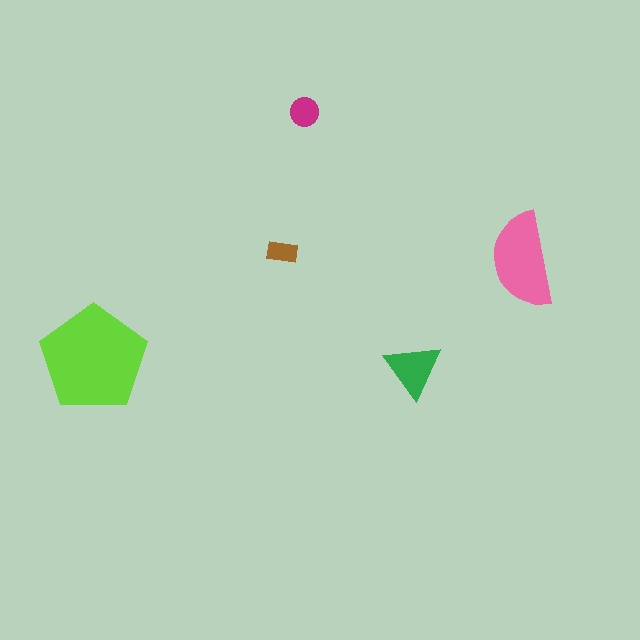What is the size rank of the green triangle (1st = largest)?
3rd.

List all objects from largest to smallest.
The lime pentagon, the pink semicircle, the green triangle, the magenta circle, the brown rectangle.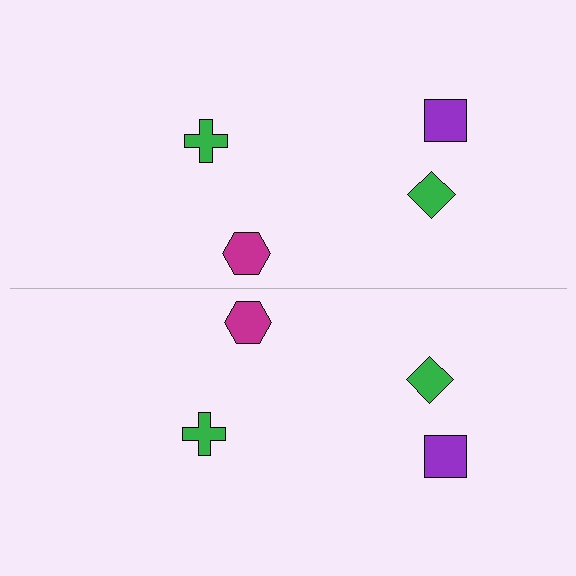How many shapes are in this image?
There are 8 shapes in this image.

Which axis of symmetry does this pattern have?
The pattern has a horizontal axis of symmetry running through the center of the image.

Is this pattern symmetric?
Yes, this pattern has bilateral (reflection) symmetry.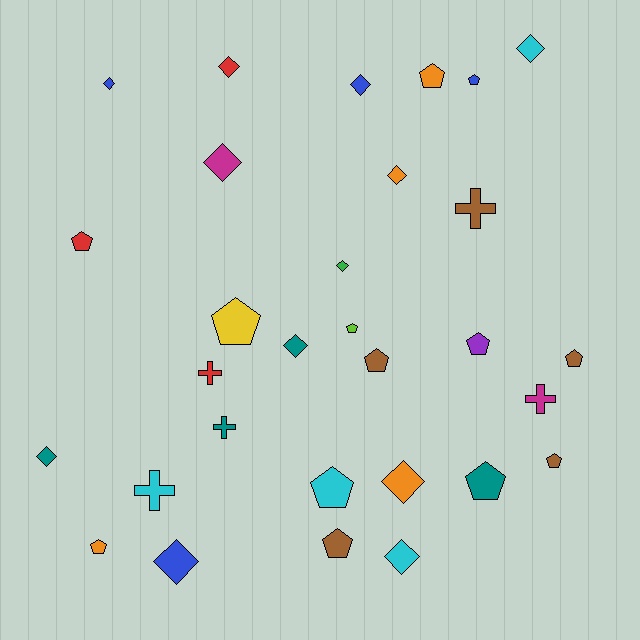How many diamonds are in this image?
There are 12 diamonds.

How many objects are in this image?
There are 30 objects.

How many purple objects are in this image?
There is 1 purple object.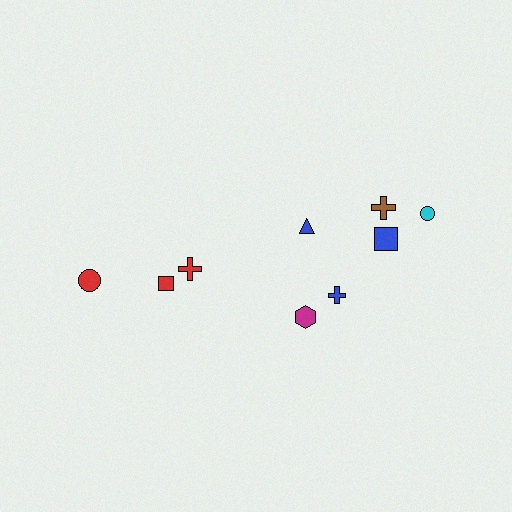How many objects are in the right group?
There are 6 objects.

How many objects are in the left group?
There are 3 objects.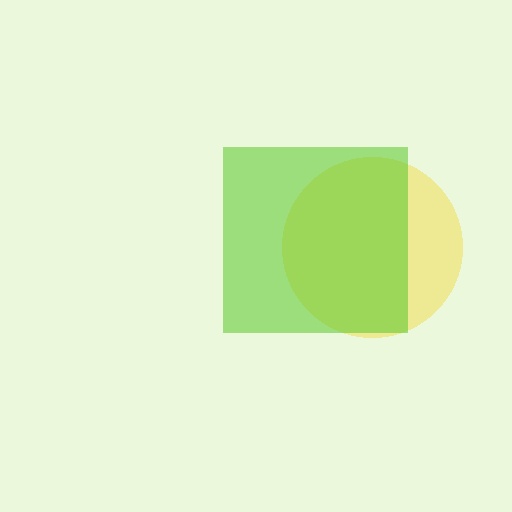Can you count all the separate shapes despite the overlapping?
Yes, there are 2 separate shapes.